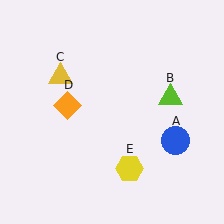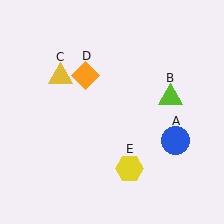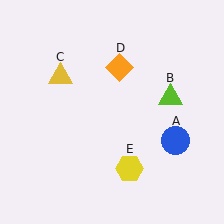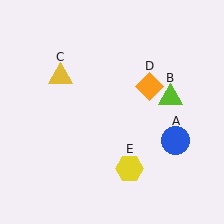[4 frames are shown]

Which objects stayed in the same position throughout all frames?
Blue circle (object A) and lime triangle (object B) and yellow triangle (object C) and yellow hexagon (object E) remained stationary.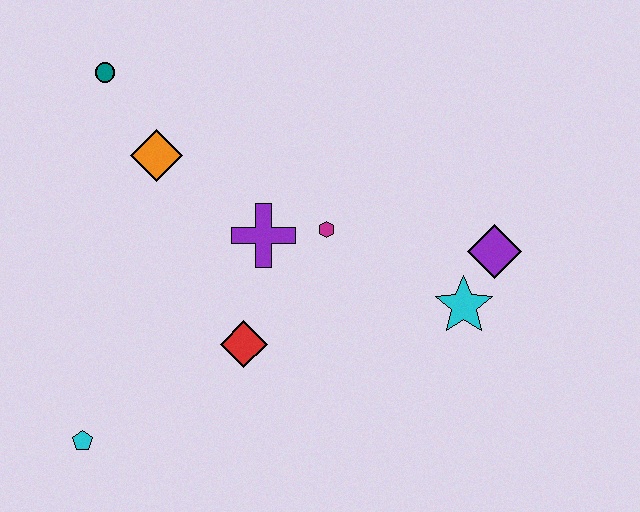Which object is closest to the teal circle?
The orange diamond is closest to the teal circle.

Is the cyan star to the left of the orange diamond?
No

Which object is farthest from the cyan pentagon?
The purple diamond is farthest from the cyan pentagon.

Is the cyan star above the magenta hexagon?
No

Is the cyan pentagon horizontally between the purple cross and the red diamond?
No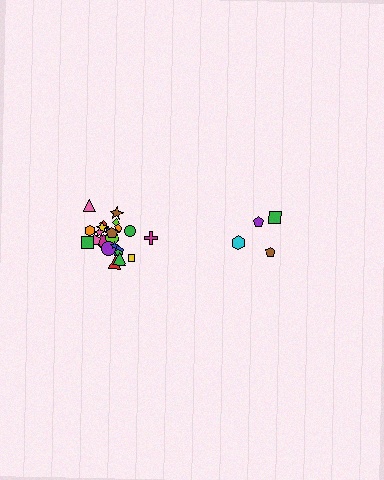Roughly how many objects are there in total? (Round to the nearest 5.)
Roughly 30 objects in total.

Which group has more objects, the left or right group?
The left group.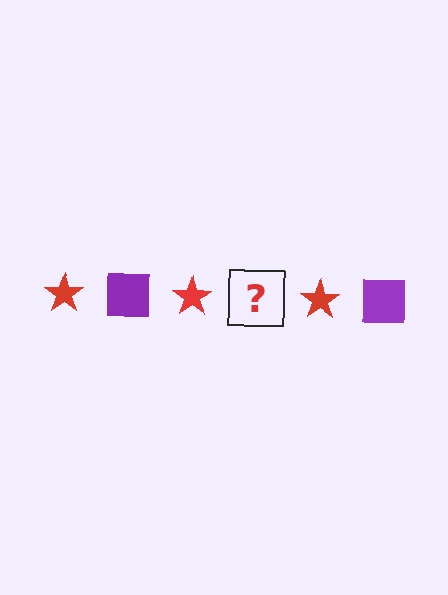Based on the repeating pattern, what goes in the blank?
The blank should be a purple square.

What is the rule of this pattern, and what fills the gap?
The rule is that the pattern alternates between red star and purple square. The gap should be filled with a purple square.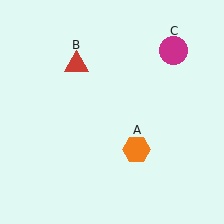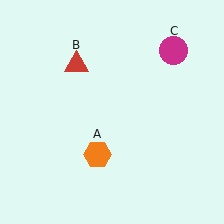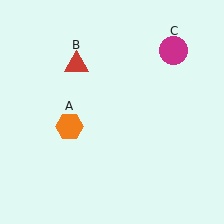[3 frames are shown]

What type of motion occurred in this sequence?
The orange hexagon (object A) rotated clockwise around the center of the scene.